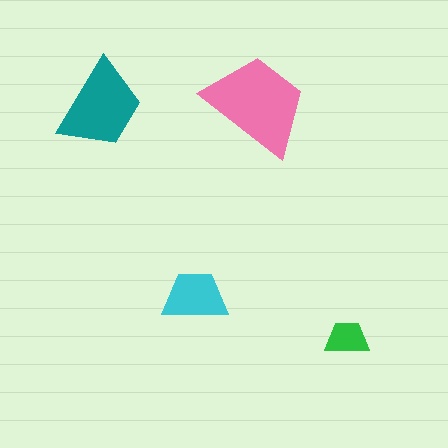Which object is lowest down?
The green trapezoid is bottommost.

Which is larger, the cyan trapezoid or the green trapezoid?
The cyan one.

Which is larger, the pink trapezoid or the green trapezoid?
The pink one.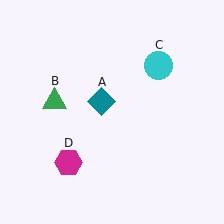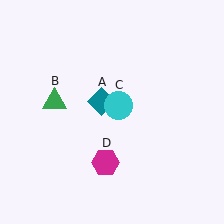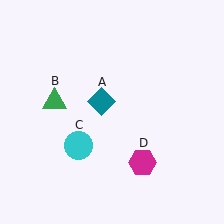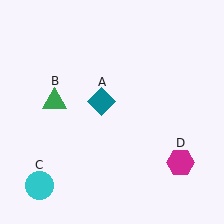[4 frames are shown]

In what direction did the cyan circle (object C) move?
The cyan circle (object C) moved down and to the left.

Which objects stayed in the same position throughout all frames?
Teal diamond (object A) and green triangle (object B) remained stationary.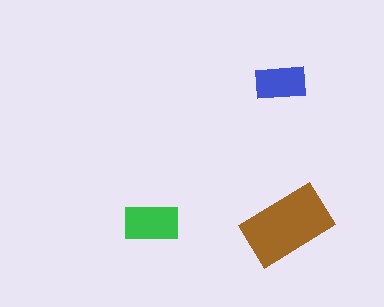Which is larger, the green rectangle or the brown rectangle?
The brown one.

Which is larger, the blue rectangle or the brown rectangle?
The brown one.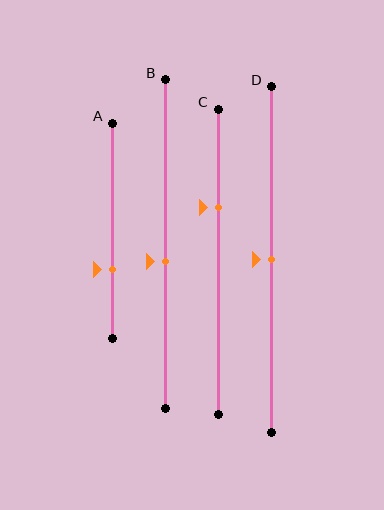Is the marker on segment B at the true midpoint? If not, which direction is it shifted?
No, the marker on segment B is shifted downward by about 5% of the segment length.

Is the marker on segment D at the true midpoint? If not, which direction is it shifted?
Yes, the marker on segment D is at the true midpoint.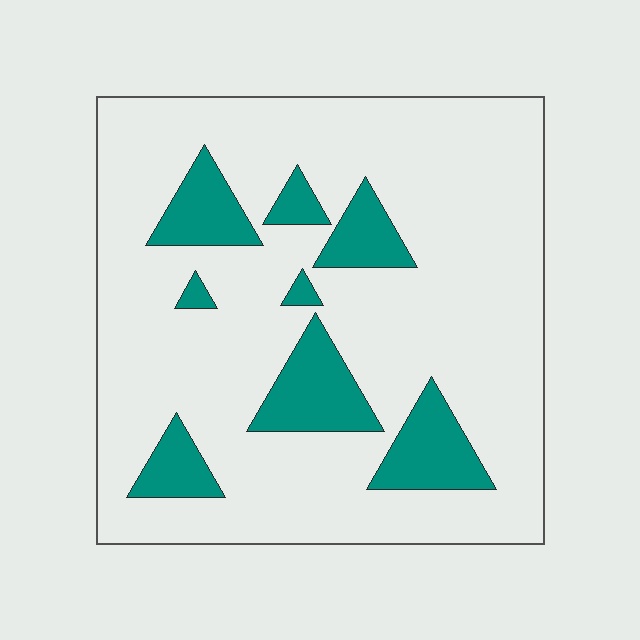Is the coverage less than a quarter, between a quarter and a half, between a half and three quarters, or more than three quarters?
Less than a quarter.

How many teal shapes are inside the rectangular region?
8.